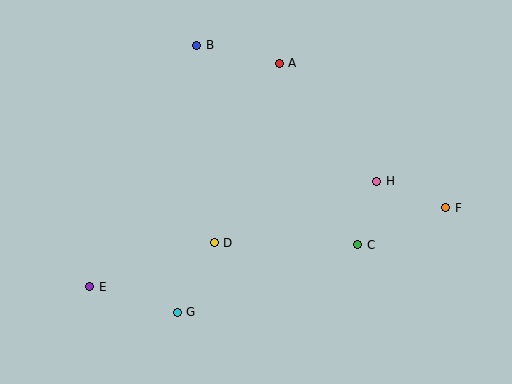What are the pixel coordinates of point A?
Point A is at (279, 63).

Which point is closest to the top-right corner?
Point F is closest to the top-right corner.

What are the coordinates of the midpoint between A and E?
The midpoint between A and E is at (185, 175).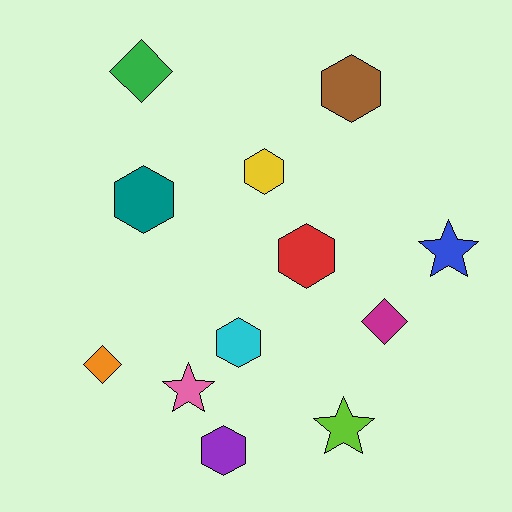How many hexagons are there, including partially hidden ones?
There are 6 hexagons.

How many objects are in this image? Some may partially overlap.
There are 12 objects.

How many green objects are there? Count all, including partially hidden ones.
There is 1 green object.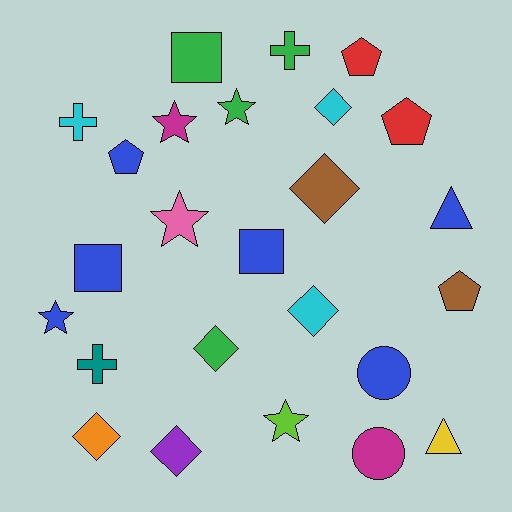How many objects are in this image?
There are 25 objects.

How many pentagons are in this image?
There are 4 pentagons.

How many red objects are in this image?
There are 2 red objects.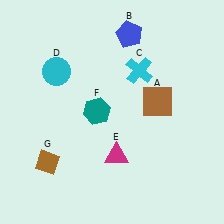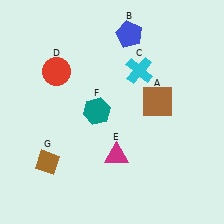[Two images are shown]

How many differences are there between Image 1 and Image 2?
There is 1 difference between the two images.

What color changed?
The circle (D) changed from cyan in Image 1 to red in Image 2.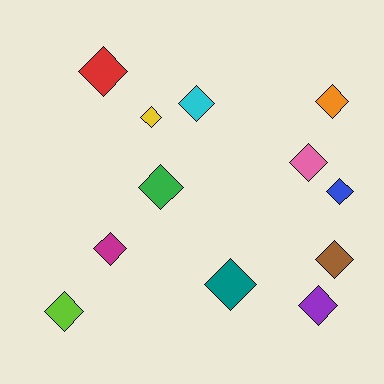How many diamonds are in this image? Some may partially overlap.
There are 12 diamonds.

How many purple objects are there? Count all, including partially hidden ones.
There is 1 purple object.